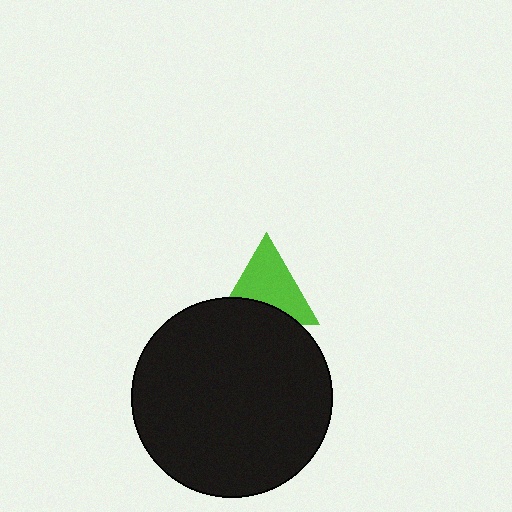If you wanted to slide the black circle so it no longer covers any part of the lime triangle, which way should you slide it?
Slide it down — that is the most direct way to separate the two shapes.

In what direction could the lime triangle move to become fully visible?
The lime triangle could move up. That would shift it out from behind the black circle entirely.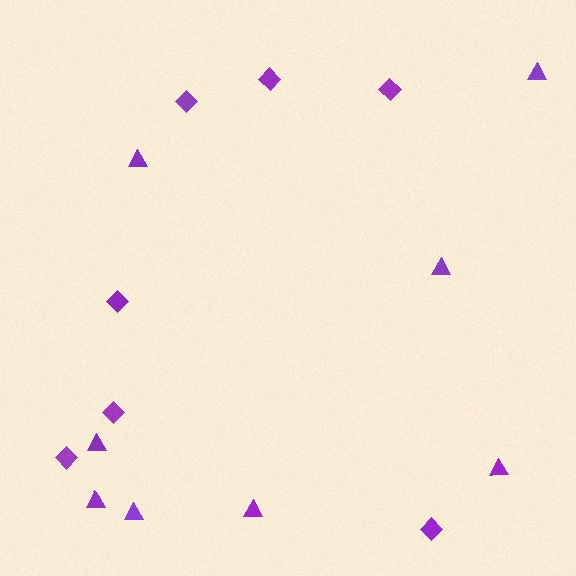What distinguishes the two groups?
There are 2 groups: one group of diamonds (7) and one group of triangles (8).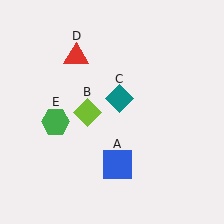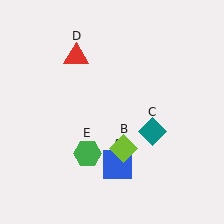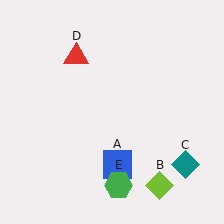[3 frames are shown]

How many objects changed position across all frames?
3 objects changed position: lime diamond (object B), teal diamond (object C), green hexagon (object E).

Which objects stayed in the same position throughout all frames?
Blue square (object A) and red triangle (object D) remained stationary.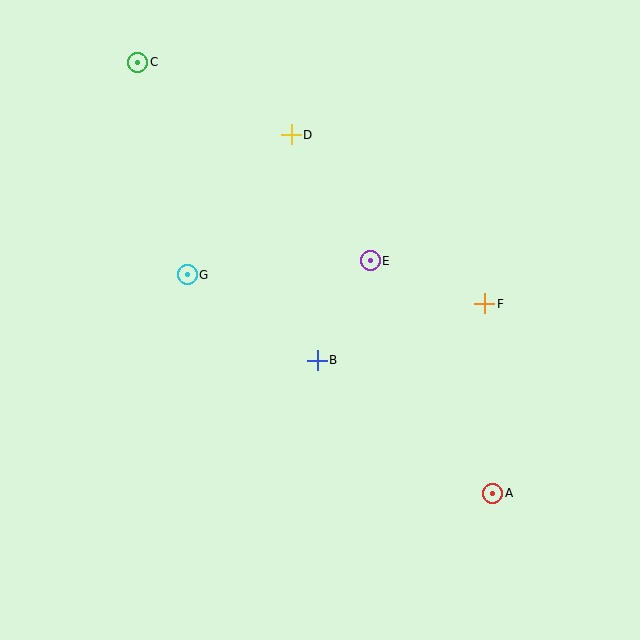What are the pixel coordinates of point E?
Point E is at (370, 261).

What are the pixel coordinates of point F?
Point F is at (485, 304).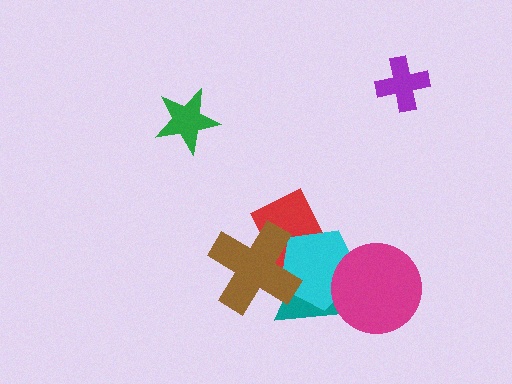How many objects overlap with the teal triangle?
4 objects overlap with the teal triangle.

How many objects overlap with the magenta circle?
2 objects overlap with the magenta circle.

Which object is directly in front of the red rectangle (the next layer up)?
The teal triangle is directly in front of the red rectangle.